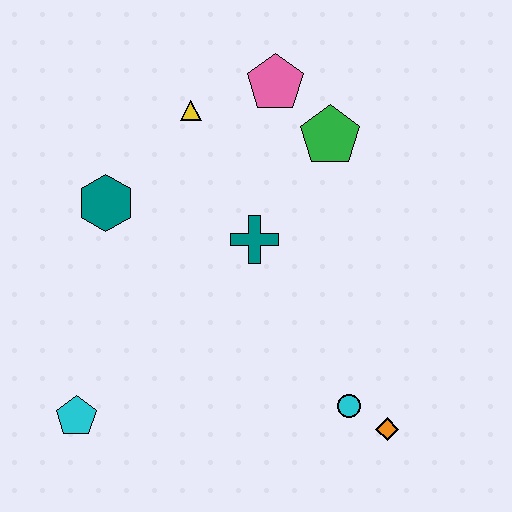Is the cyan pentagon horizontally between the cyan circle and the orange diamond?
No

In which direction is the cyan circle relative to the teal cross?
The cyan circle is below the teal cross.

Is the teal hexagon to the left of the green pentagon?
Yes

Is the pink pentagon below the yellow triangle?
No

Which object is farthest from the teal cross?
The cyan pentagon is farthest from the teal cross.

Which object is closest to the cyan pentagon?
The teal hexagon is closest to the cyan pentagon.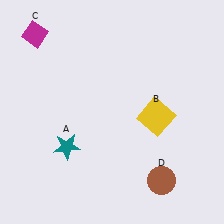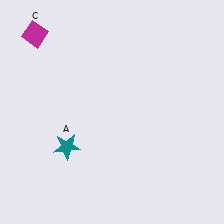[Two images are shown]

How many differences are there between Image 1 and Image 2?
There are 2 differences between the two images.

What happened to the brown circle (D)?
The brown circle (D) was removed in Image 2. It was in the bottom-right area of Image 1.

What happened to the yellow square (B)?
The yellow square (B) was removed in Image 2. It was in the bottom-right area of Image 1.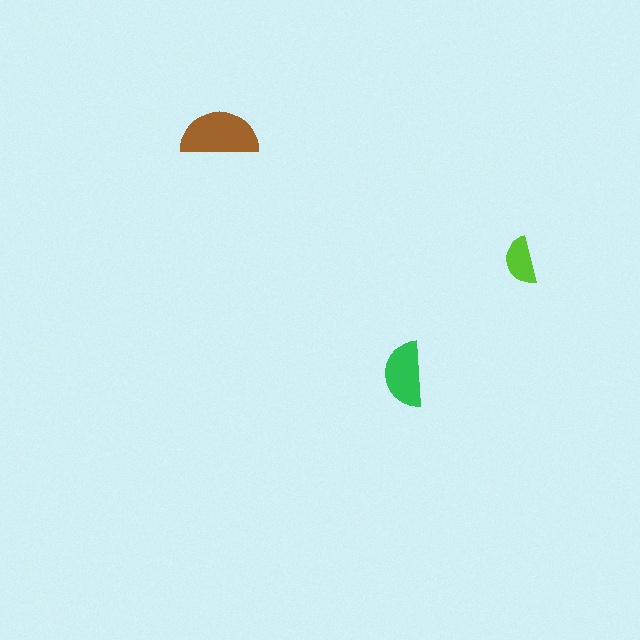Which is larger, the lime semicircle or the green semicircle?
The green one.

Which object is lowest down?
The green semicircle is bottommost.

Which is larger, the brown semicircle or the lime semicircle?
The brown one.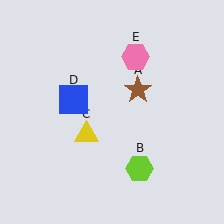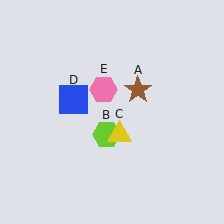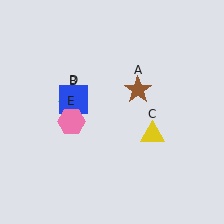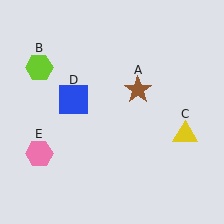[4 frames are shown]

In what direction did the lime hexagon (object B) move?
The lime hexagon (object B) moved up and to the left.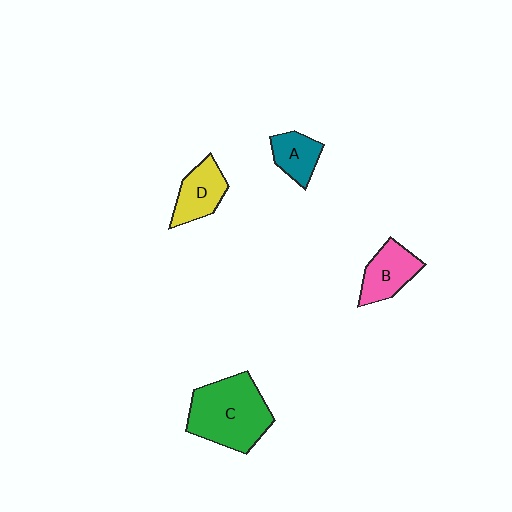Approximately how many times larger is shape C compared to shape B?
Approximately 1.9 times.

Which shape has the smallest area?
Shape A (teal).